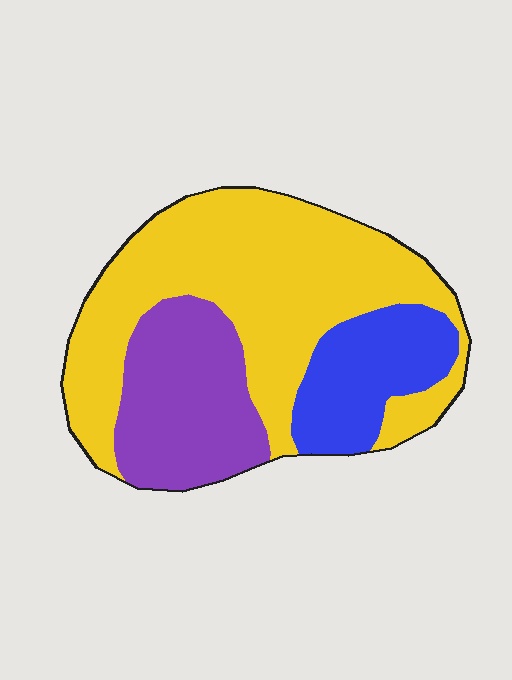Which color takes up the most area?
Yellow, at roughly 55%.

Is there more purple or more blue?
Purple.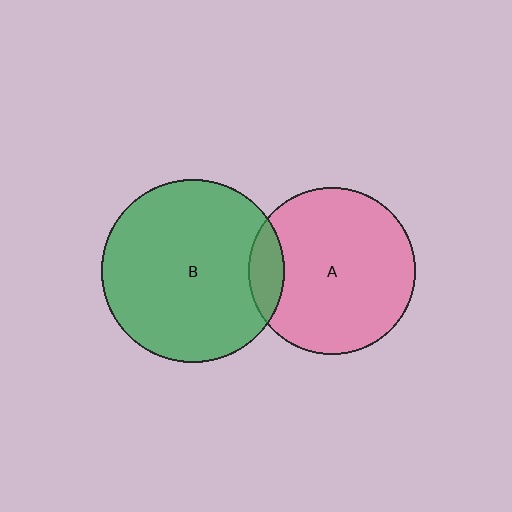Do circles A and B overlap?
Yes.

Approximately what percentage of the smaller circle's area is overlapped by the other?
Approximately 10%.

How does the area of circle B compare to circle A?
Approximately 1.2 times.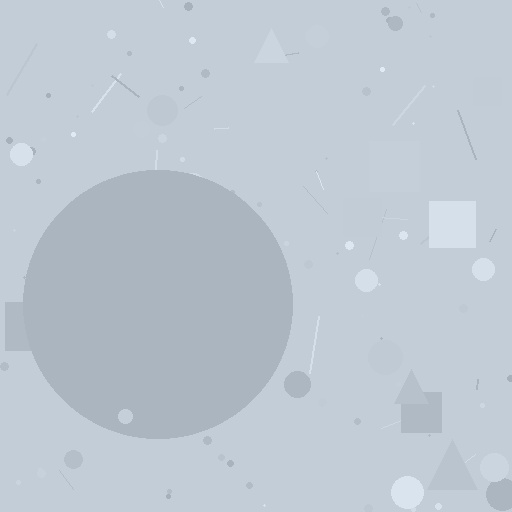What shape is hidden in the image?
A circle is hidden in the image.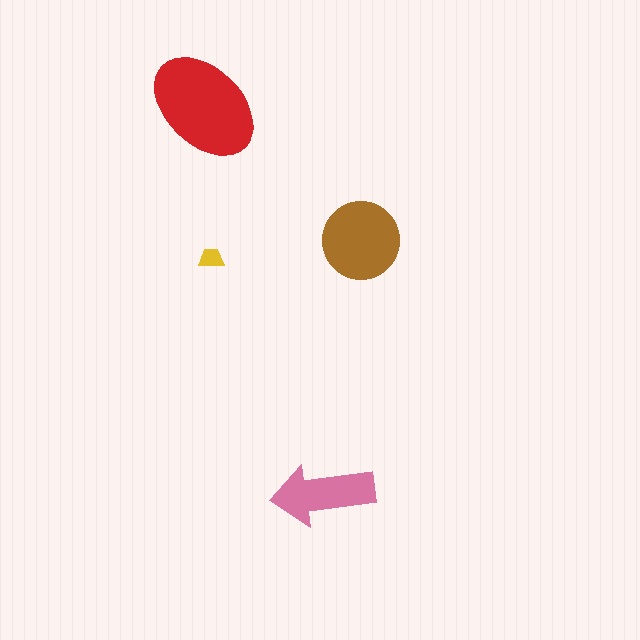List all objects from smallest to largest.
The yellow trapezoid, the pink arrow, the brown circle, the red ellipse.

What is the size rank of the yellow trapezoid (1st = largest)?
4th.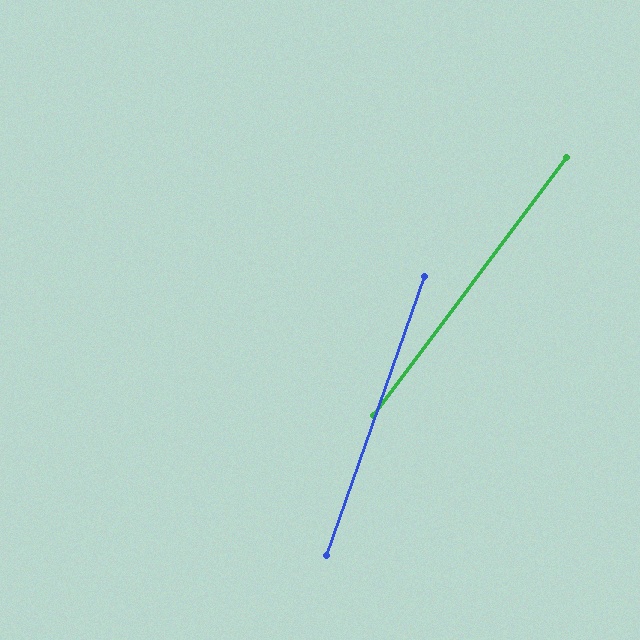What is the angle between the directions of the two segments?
Approximately 17 degrees.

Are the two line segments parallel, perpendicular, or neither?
Neither parallel nor perpendicular — they differ by about 17°.